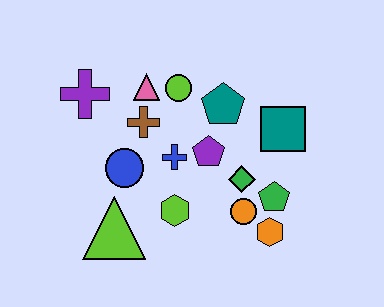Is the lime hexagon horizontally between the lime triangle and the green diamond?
Yes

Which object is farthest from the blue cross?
The orange hexagon is farthest from the blue cross.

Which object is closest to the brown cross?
The pink triangle is closest to the brown cross.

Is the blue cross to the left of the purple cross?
No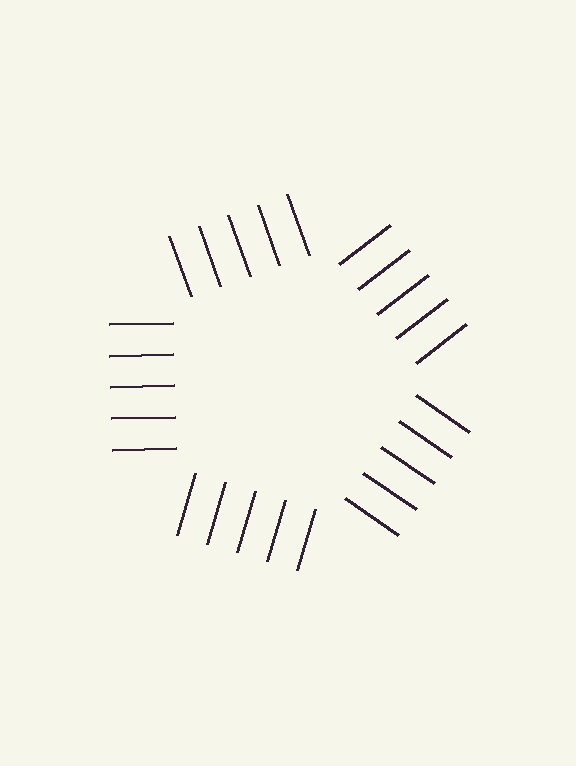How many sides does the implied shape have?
5 sides — the line-ends trace a pentagon.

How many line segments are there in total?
25 — 5 along each of the 5 edges.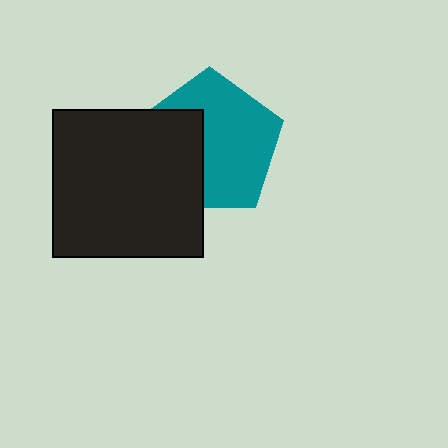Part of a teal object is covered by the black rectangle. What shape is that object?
It is a pentagon.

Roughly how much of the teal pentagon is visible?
About half of it is visible (roughly 63%).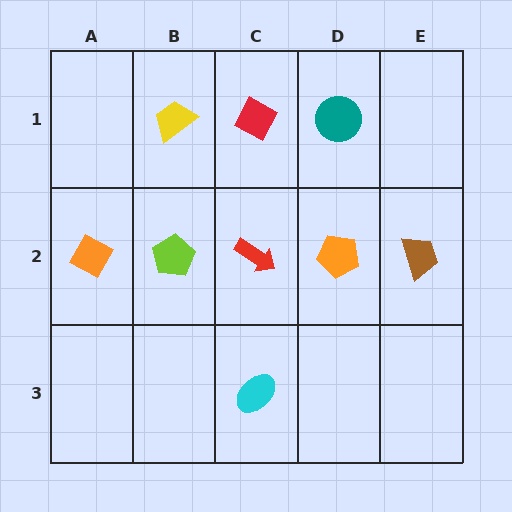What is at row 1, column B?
A yellow trapezoid.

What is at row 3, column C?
A cyan ellipse.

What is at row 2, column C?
A red arrow.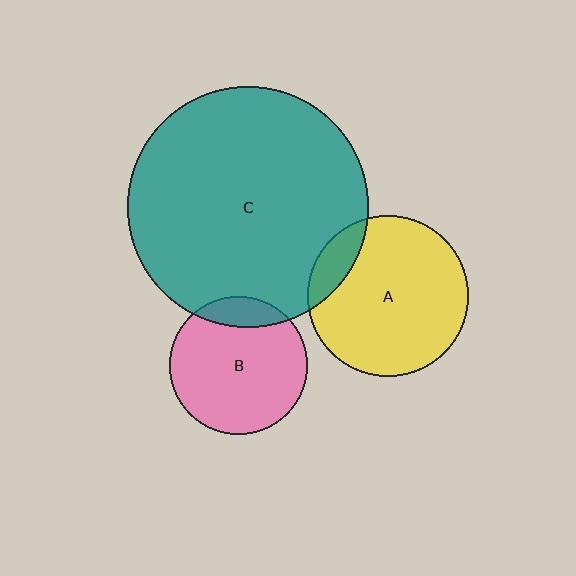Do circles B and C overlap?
Yes.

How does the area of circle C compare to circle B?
Approximately 3.1 times.